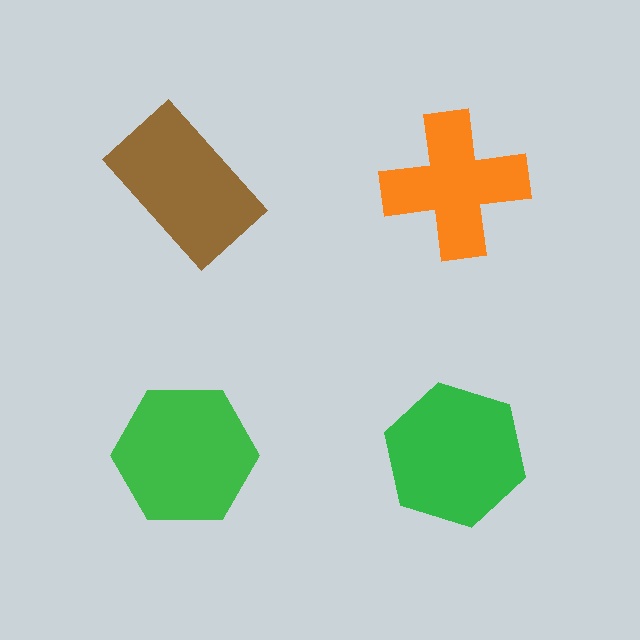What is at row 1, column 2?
An orange cross.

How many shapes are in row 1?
2 shapes.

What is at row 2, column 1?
A green hexagon.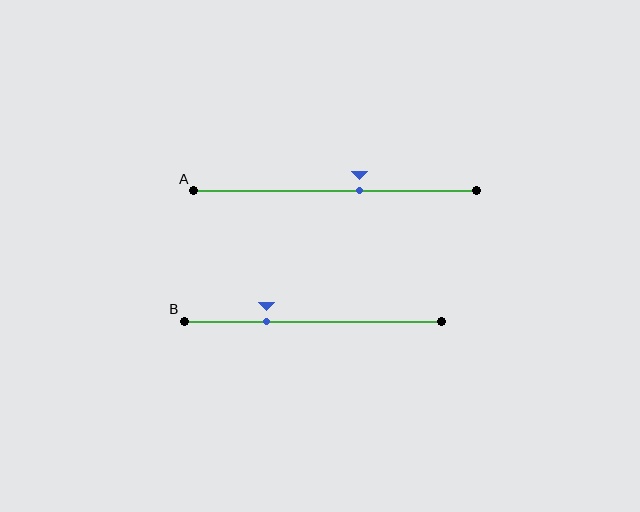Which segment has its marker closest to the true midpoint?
Segment A has its marker closest to the true midpoint.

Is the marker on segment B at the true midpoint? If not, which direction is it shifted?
No, the marker on segment B is shifted to the left by about 18% of the segment length.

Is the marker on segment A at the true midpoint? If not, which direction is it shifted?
No, the marker on segment A is shifted to the right by about 9% of the segment length.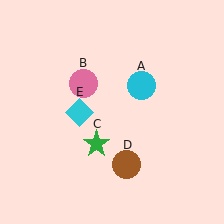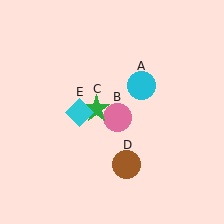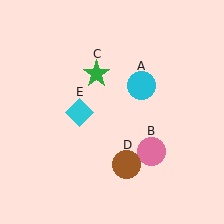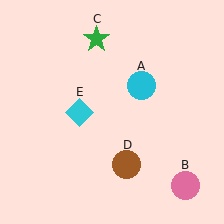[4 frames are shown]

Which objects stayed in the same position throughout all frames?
Cyan circle (object A) and brown circle (object D) and cyan diamond (object E) remained stationary.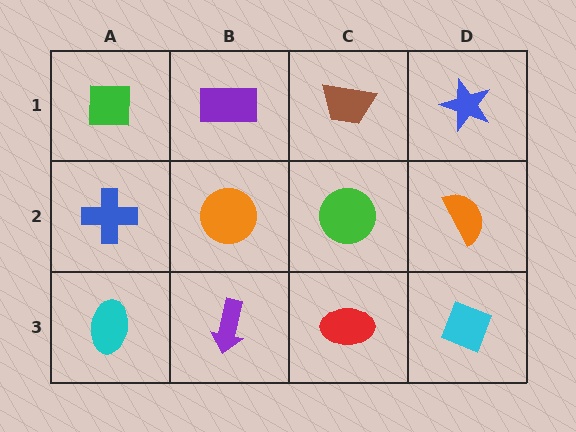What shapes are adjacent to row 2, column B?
A purple rectangle (row 1, column B), a purple arrow (row 3, column B), a blue cross (row 2, column A), a green circle (row 2, column C).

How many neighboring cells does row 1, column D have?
2.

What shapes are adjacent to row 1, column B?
An orange circle (row 2, column B), a green square (row 1, column A), a brown trapezoid (row 1, column C).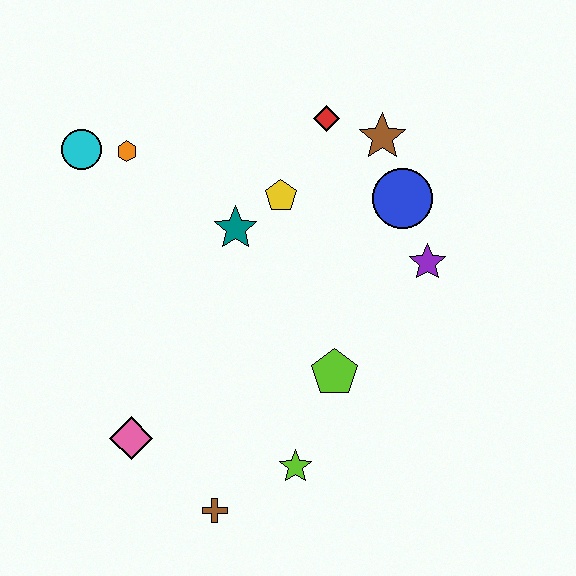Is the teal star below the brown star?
Yes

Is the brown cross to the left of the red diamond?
Yes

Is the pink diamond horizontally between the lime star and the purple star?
No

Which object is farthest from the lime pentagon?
The cyan circle is farthest from the lime pentagon.